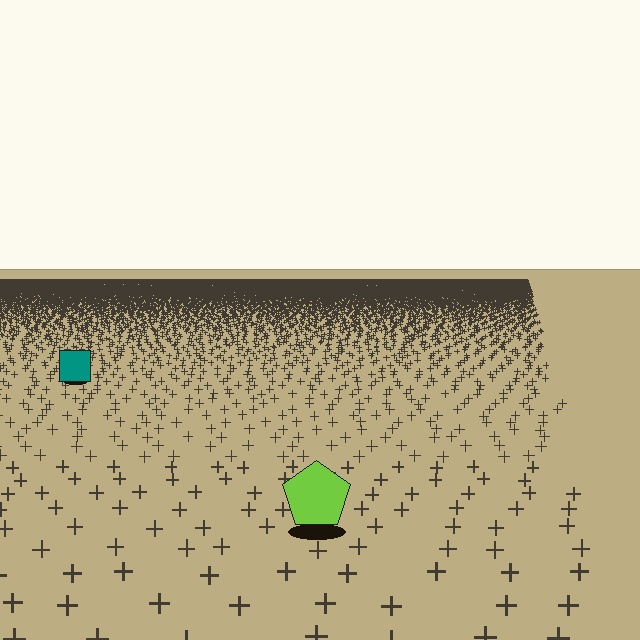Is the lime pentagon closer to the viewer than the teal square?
Yes. The lime pentagon is closer — you can tell from the texture gradient: the ground texture is coarser near it.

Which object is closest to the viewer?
The lime pentagon is closest. The texture marks near it are larger and more spread out.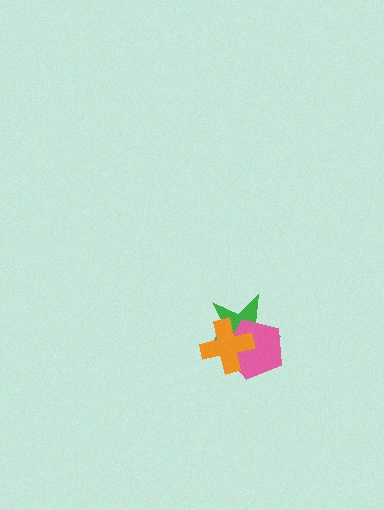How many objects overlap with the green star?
2 objects overlap with the green star.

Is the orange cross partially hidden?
No, no other shape covers it.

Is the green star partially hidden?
Yes, it is partially covered by another shape.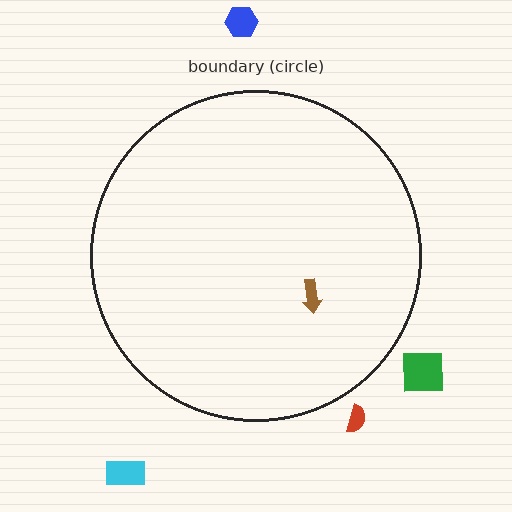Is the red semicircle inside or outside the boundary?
Outside.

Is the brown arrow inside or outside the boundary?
Inside.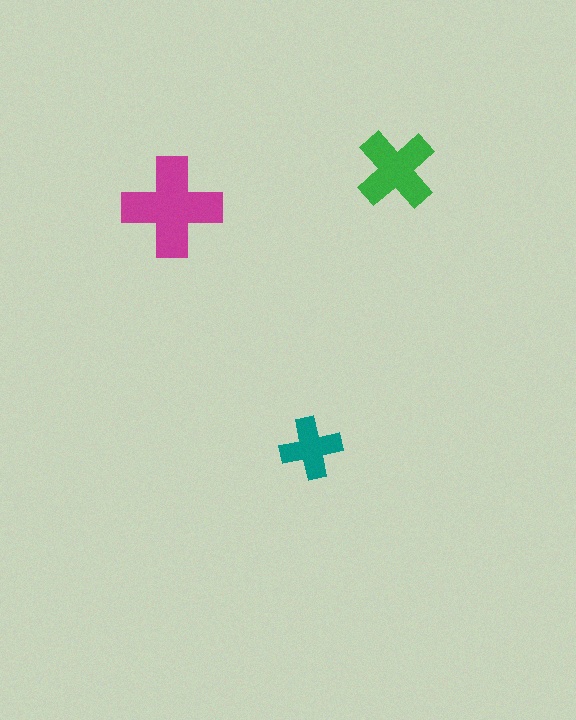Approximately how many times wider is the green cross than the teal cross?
About 1.5 times wider.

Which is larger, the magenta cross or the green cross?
The magenta one.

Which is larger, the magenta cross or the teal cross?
The magenta one.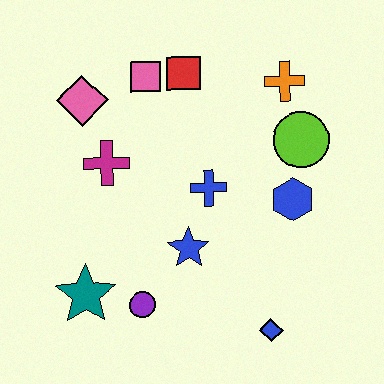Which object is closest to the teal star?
The purple circle is closest to the teal star.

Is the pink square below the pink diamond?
No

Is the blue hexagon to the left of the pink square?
No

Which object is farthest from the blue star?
The orange cross is farthest from the blue star.